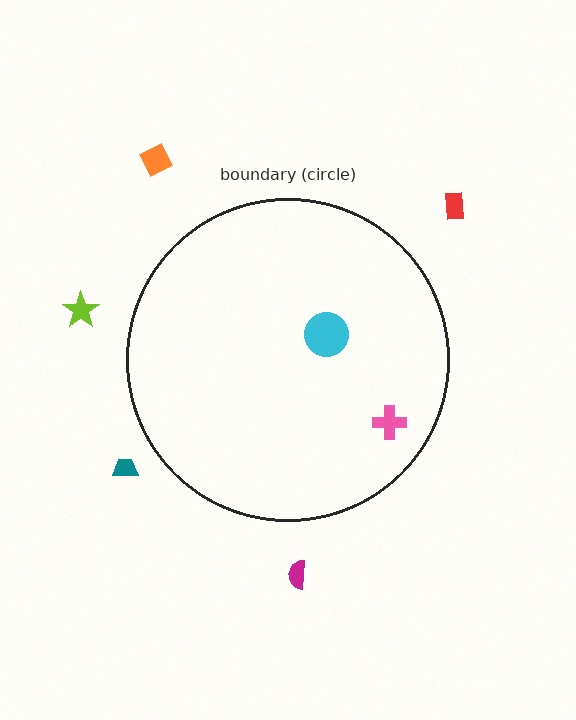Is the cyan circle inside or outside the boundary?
Inside.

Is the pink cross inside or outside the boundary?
Inside.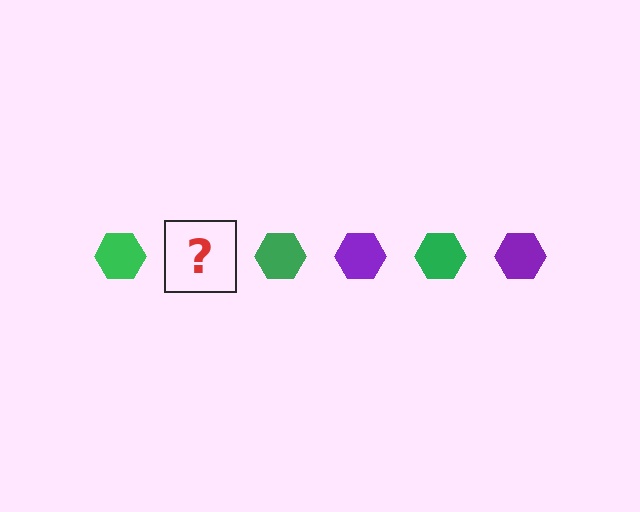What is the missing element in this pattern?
The missing element is a purple hexagon.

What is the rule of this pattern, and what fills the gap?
The rule is that the pattern cycles through green, purple hexagons. The gap should be filled with a purple hexagon.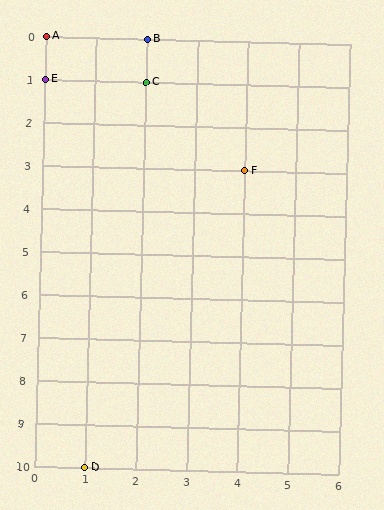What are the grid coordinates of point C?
Point C is at grid coordinates (2, 1).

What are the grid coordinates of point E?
Point E is at grid coordinates (0, 1).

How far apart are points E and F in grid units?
Points E and F are 4 columns and 2 rows apart (about 4.5 grid units diagonally).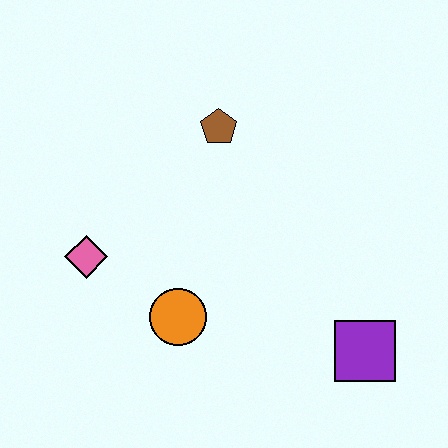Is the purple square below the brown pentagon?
Yes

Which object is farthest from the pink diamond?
The purple square is farthest from the pink diamond.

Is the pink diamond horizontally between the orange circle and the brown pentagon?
No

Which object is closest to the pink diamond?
The orange circle is closest to the pink diamond.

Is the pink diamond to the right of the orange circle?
No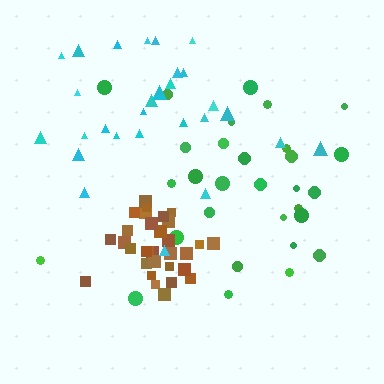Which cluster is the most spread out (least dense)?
Green.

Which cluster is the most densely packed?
Brown.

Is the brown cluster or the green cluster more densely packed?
Brown.